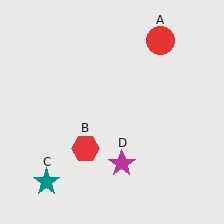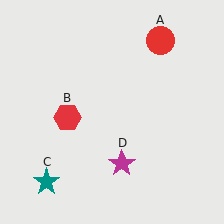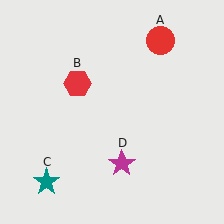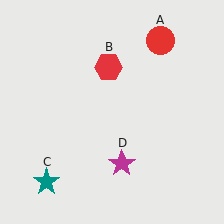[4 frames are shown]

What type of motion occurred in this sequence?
The red hexagon (object B) rotated clockwise around the center of the scene.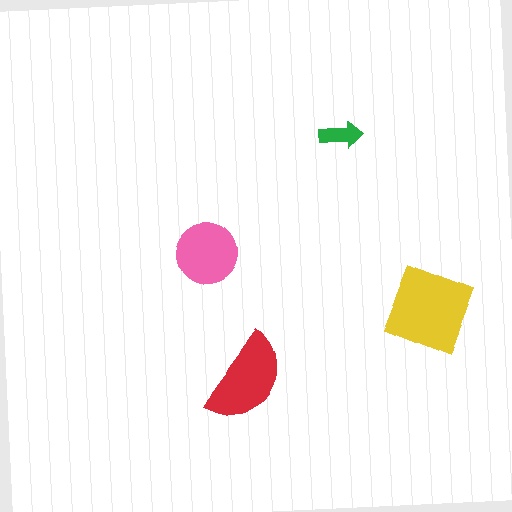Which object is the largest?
The yellow diamond.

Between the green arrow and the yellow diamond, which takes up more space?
The yellow diamond.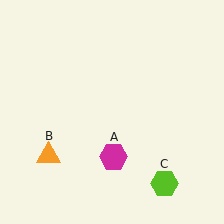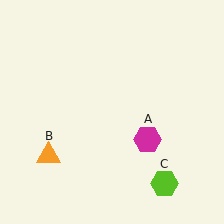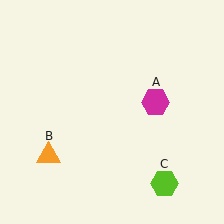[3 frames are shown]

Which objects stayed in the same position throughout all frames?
Orange triangle (object B) and lime hexagon (object C) remained stationary.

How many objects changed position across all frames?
1 object changed position: magenta hexagon (object A).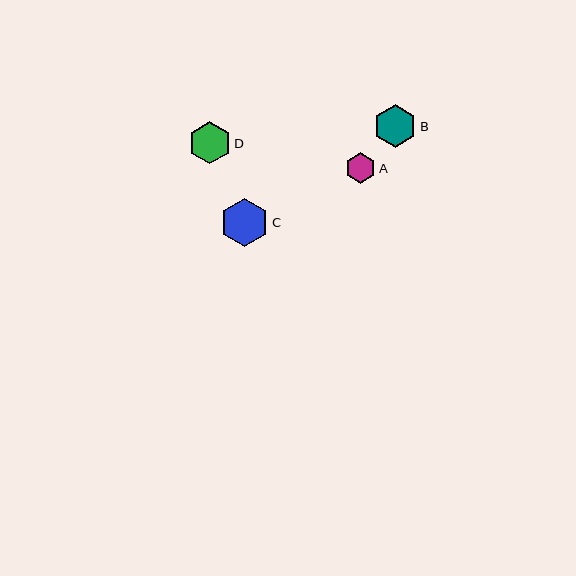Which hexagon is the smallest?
Hexagon A is the smallest with a size of approximately 31 pixels.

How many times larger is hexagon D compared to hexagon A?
Hexagon D is approximately 1.4 times the size of hexagon A.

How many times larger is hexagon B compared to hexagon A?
Hexagon B is approximately 1.4 times the size of hexagon A.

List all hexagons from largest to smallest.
From largest to smallest: C, B, D, A.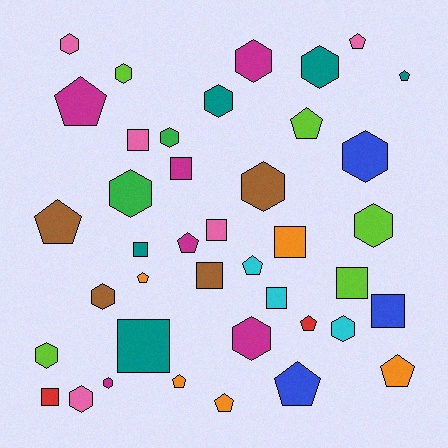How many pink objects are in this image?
There are 5 pink objects.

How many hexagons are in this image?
There are 16 hexagons.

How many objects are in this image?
There are 40 objects.